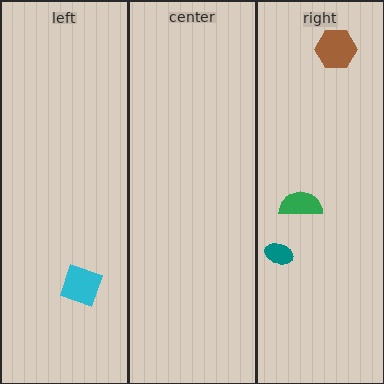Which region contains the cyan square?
The left region.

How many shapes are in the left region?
1.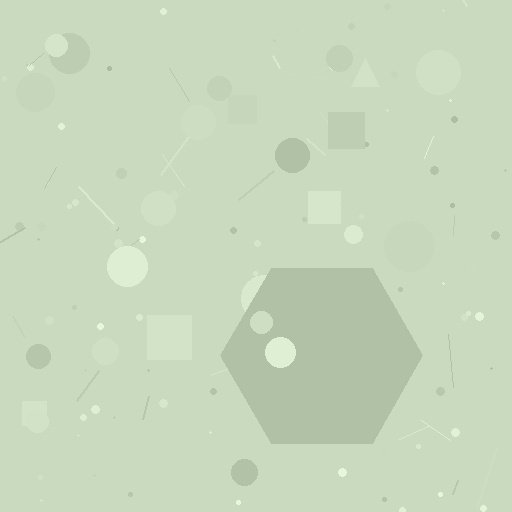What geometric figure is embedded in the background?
A hexagon is embedded in the background.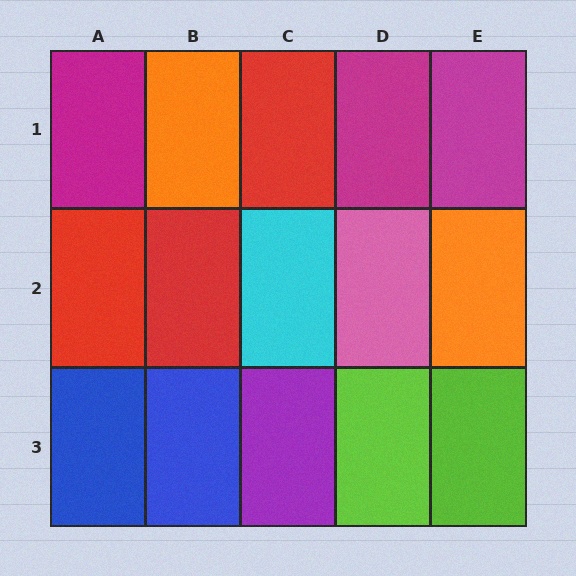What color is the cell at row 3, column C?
Purple.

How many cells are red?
3 cells are red.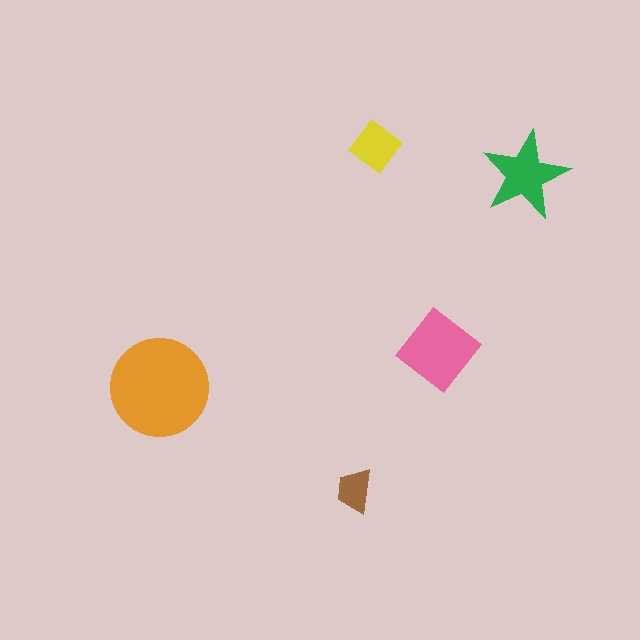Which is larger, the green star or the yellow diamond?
The green star.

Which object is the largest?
The orange circle.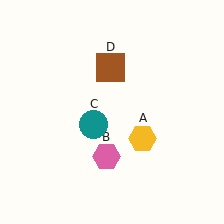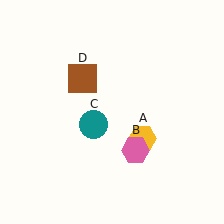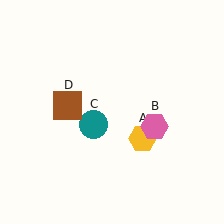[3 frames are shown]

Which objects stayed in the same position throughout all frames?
Yellow hexagon (object A) and teal circle (object C) remained stationary.